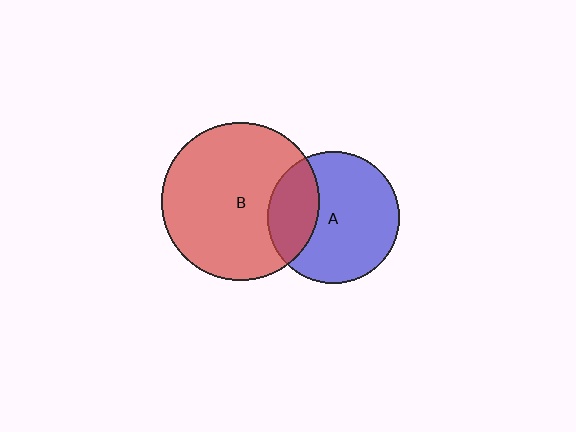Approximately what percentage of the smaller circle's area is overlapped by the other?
Approximately 30%.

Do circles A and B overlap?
Yes.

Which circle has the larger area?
Circle B (red).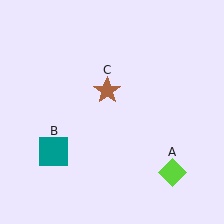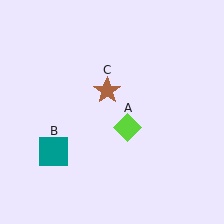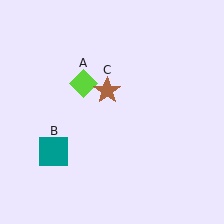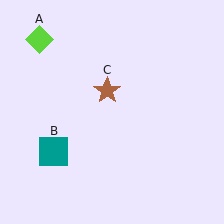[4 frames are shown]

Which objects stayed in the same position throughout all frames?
Teal square (object B) and brown star (object C) remained stationary.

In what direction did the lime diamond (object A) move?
The lime diamond (object A) moved up and to the left.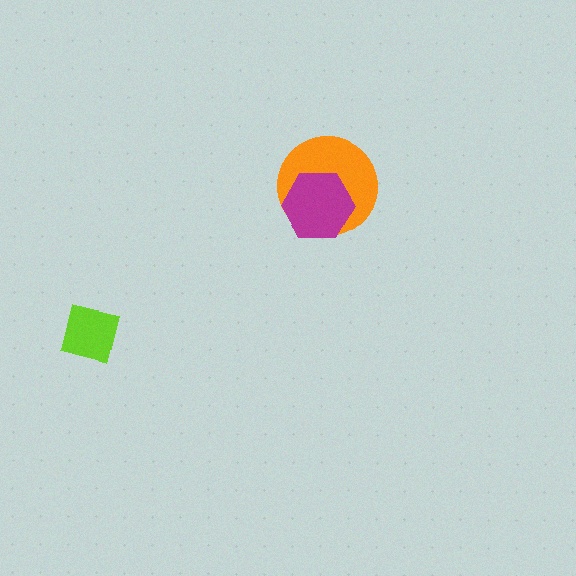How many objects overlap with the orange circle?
1 object overlaps with the orange circle.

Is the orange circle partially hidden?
Yes, it is partially covered by another shape.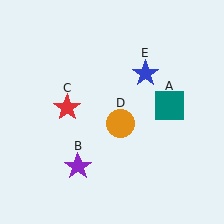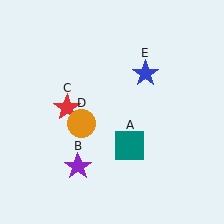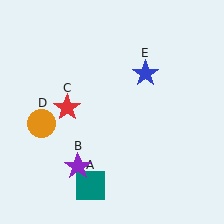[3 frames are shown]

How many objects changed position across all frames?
2 objects changed position: teal square (object A), orange circle (object D).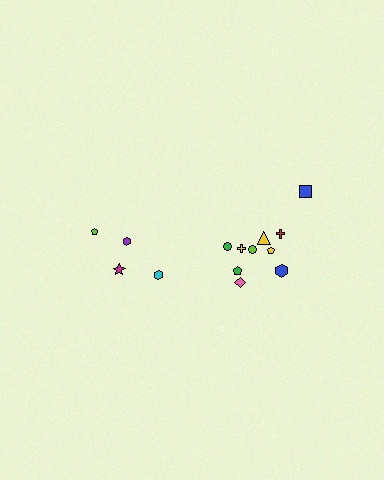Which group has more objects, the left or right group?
The right group.